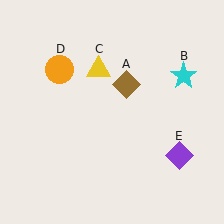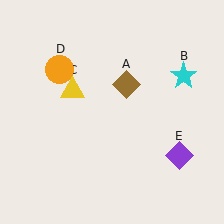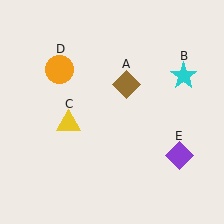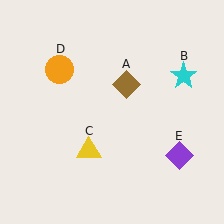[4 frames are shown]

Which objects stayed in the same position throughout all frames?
Brown diamond (object A) and cyan star (object B) and orange circle (object D) and purple diamond (object E) remained stationary.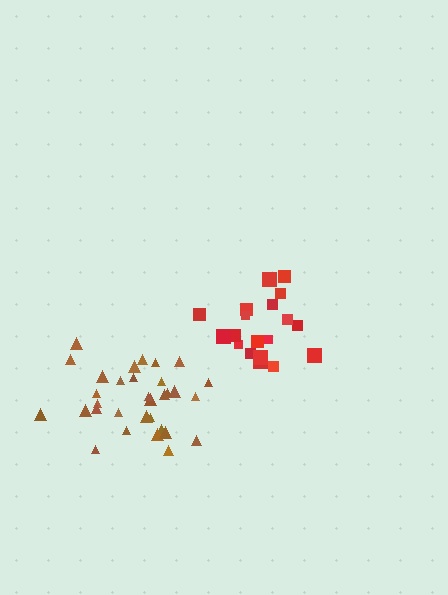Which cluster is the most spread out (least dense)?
Brown.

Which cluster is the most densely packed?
Red.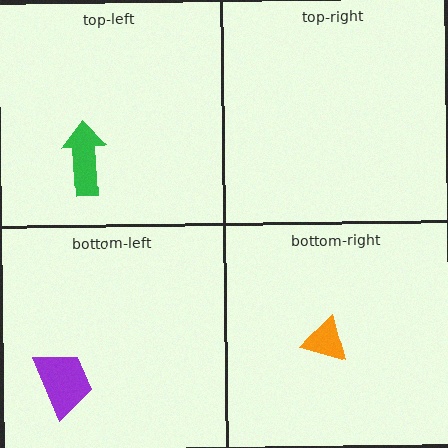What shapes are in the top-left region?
The green arrow.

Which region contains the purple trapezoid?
The bottom-left region.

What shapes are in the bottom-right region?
The orange triangle.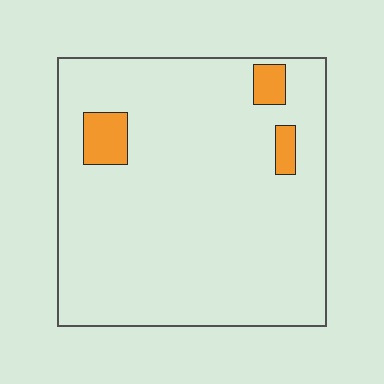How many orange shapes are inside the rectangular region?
3.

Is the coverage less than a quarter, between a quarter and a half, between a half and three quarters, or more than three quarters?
Less than a quarter.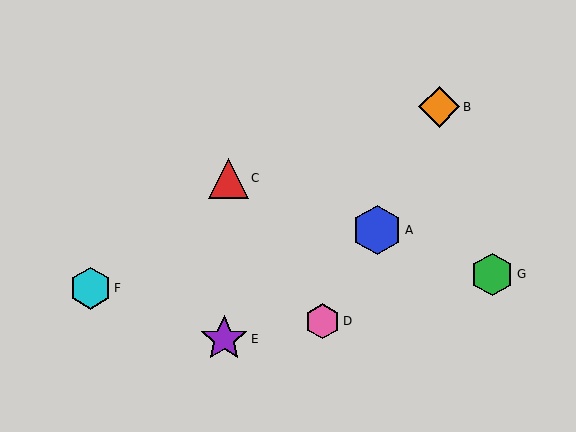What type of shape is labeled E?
Shape E is a purple star.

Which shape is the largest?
The blue hexagon (labeled A) is the largest.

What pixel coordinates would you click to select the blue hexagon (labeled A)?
Click at (377, 230) to select the blue hexagon A.